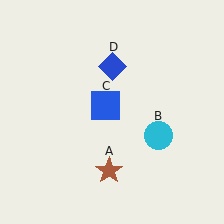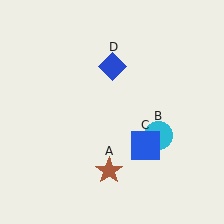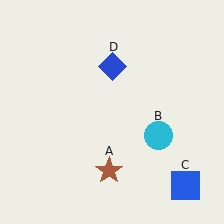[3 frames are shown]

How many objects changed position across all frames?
1 object changed position: blue square (object C).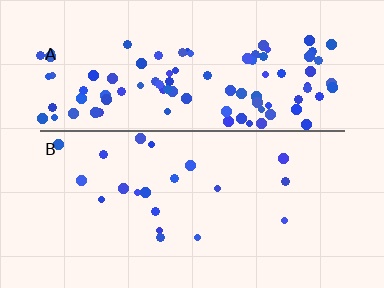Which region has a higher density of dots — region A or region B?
A (the top).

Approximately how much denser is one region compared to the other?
Approximately 4.9× — region A over region B.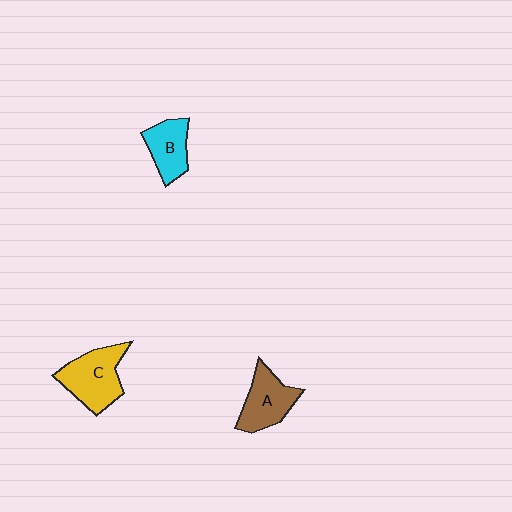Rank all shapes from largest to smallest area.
From largest to smallest: C (yellow), A (brown), B (cyan).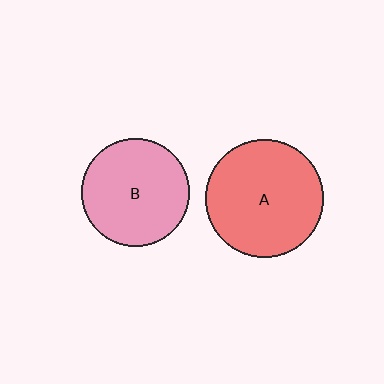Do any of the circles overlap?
No, none of the circles overlap.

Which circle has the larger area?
Circle A (red).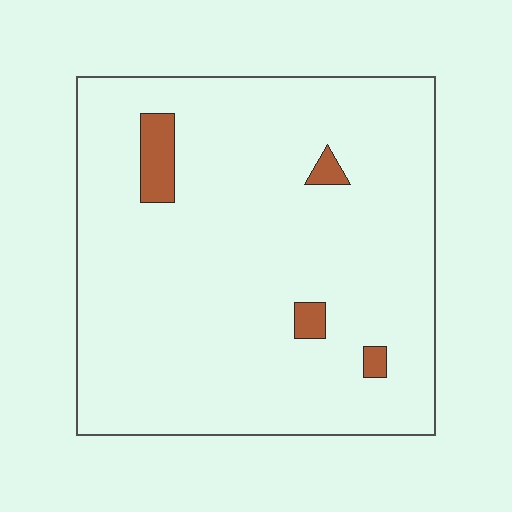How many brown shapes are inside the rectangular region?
4.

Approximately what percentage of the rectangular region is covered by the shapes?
Approximately 5%.